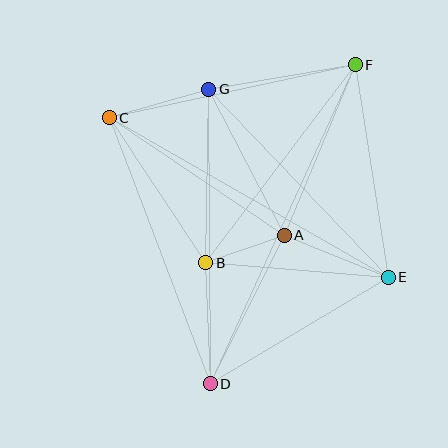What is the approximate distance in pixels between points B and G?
The distance between B and G is approximately 173 pixels.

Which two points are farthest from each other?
Points D and F are farthest from each other.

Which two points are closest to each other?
Points A and B are closest to each other.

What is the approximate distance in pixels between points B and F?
The distance between B and F is approximately 248 pixels.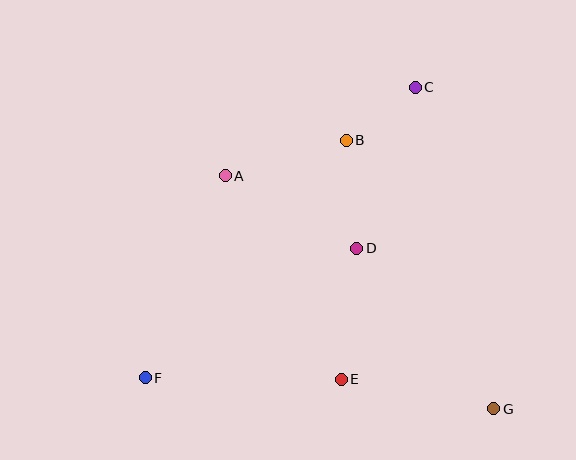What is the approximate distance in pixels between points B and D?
The distance between B and D is approximately 108 pixels.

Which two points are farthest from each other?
Points C and F are farthest from each other.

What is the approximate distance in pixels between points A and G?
The distance between A and G is approximately 355 pixels.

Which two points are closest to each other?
Points B and C are closest to each other.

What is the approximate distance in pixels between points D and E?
The distance between D and E is approximately 132 pixels.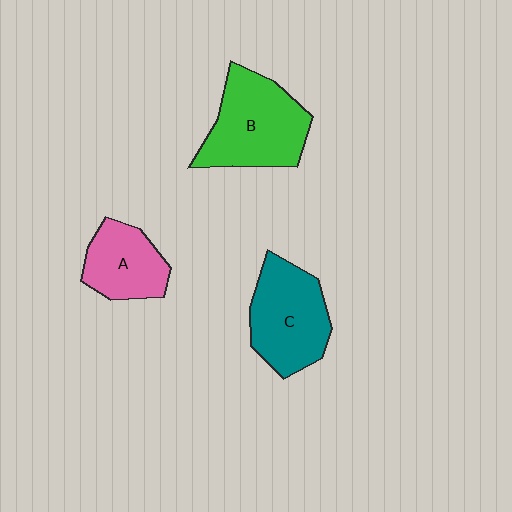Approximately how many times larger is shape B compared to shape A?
Approximately 1.5 times.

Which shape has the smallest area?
Shape A (pink).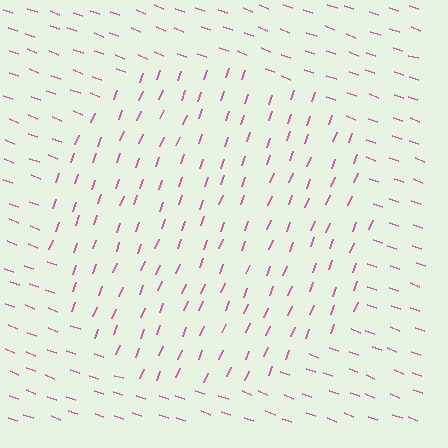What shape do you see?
I see a circle.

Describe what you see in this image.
The image is filled with small pink line segments. A circle region in the image has lines oriented differently from the surrounding lines, creating a visible texture boundary.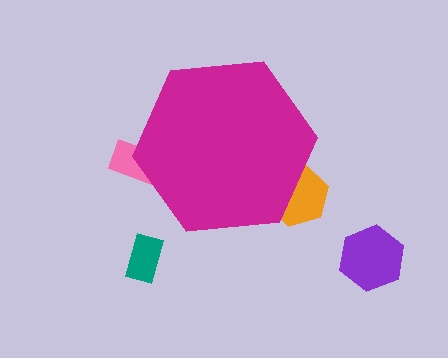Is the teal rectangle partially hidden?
No, the teal rectangle is fully visible.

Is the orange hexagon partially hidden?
Yes, the orange hexagon is partially hidden behind the magenta hexagon.